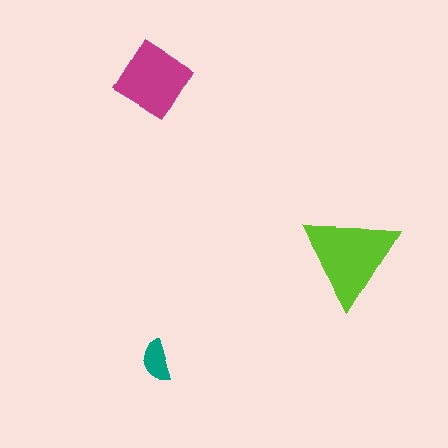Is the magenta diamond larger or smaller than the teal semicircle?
Larger.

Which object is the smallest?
The teal semicircle.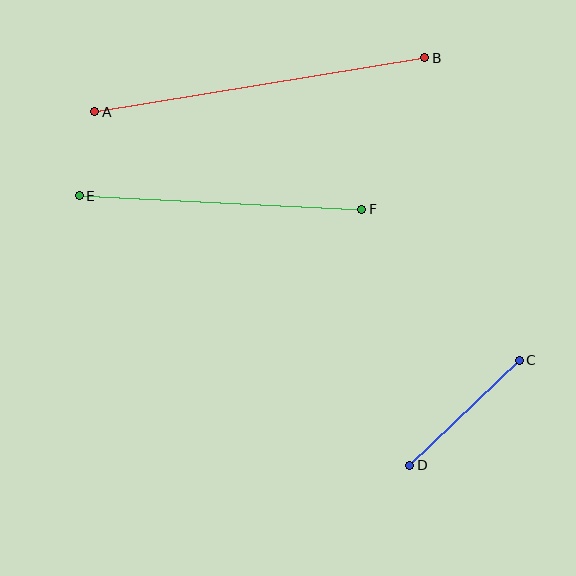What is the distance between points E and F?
The distance is approximately 283 pixels.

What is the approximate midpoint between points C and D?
The midpoint is at approximately (464, 413) pixels.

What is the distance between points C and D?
The distance is approximately 152 pixels.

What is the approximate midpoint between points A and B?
The midpoint is at approximately (260, 85) pixels.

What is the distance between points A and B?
The distance is approximately 335 pixels.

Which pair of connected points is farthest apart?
Points A and B are farthest apart.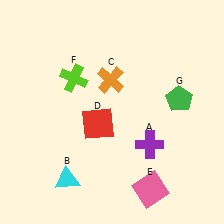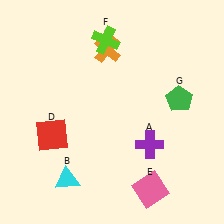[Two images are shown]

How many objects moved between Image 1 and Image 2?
3 objects moved between the two images.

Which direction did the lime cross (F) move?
The lime cross (F) moved up.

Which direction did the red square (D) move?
The red square (D) moved left.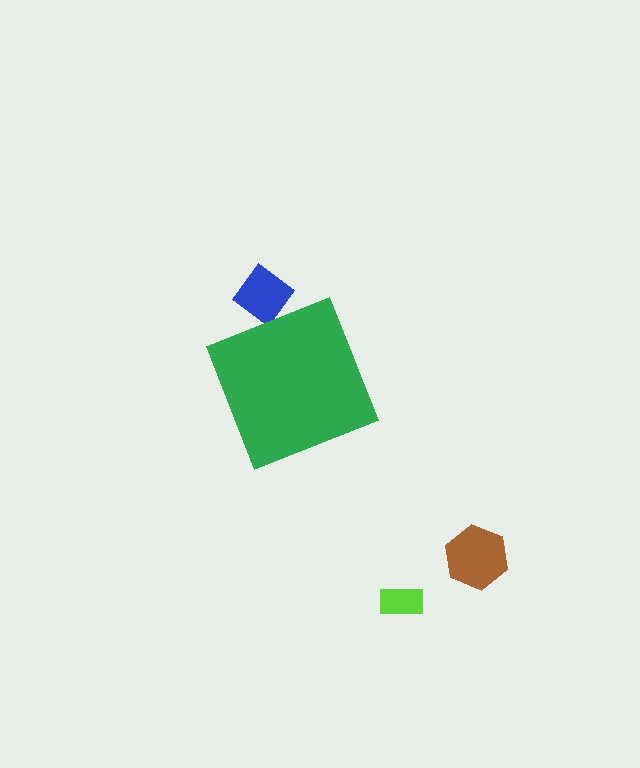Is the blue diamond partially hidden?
Yes, the blue diamond is partially hidden behind the green diamond.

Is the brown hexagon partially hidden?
No, the brown hexagon is fully visible.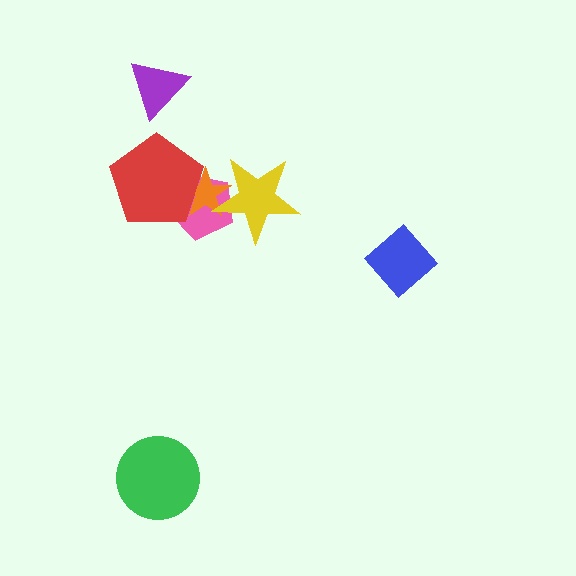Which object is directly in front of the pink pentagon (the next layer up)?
The orange star is directly in front of the pink pentagon.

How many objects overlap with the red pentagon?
2 objects overlap with the red pentagon.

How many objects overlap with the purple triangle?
0 objects overlap with the purple triangle.